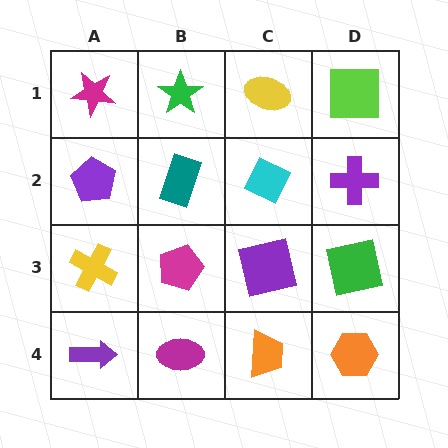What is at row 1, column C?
A yellow ellipse.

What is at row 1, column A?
A magenta star.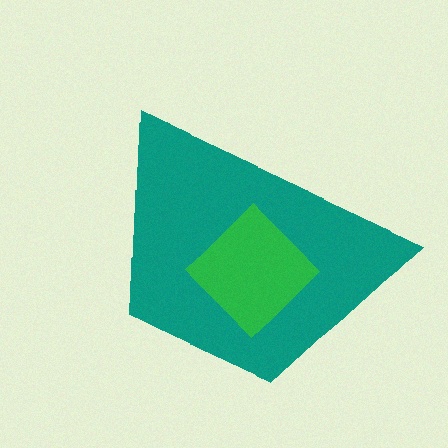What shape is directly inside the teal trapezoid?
The green diamond.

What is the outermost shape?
The teal trapezoid.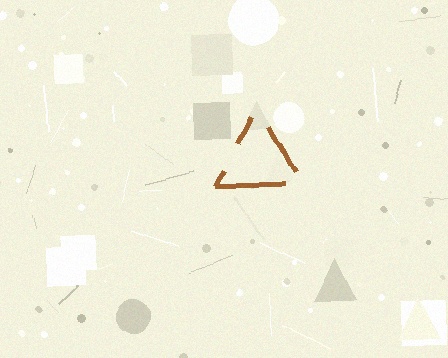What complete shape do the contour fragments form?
The contour fragments form a triangle.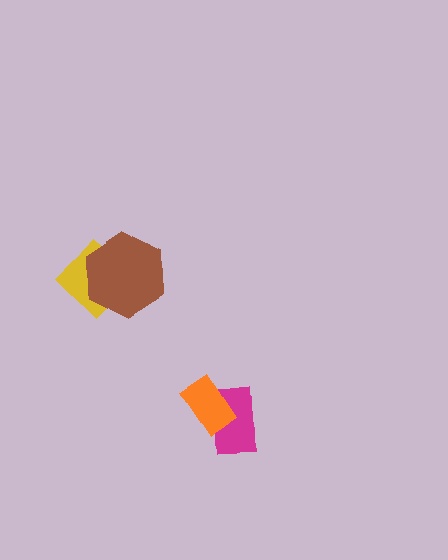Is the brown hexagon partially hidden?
No, no other shape covers it.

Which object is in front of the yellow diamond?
The brown hexagon is in front of the yellow diamond.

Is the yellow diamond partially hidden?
Yes, it is partially covered by another shape.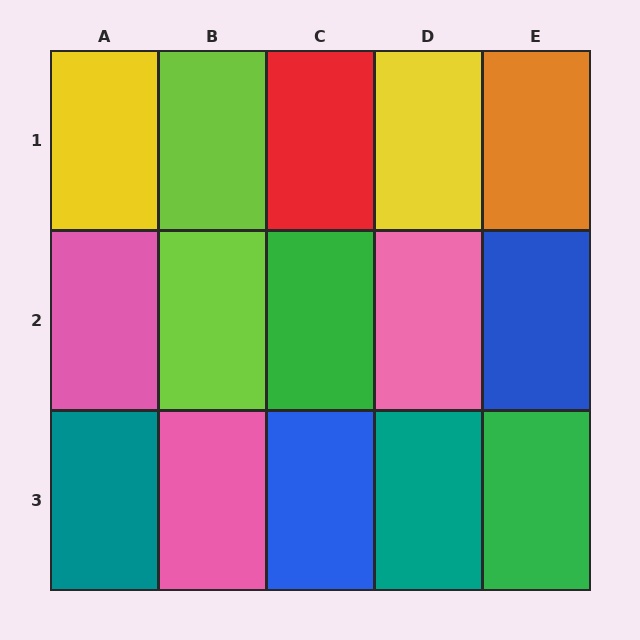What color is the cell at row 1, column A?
Yellow.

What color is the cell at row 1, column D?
Yellow.